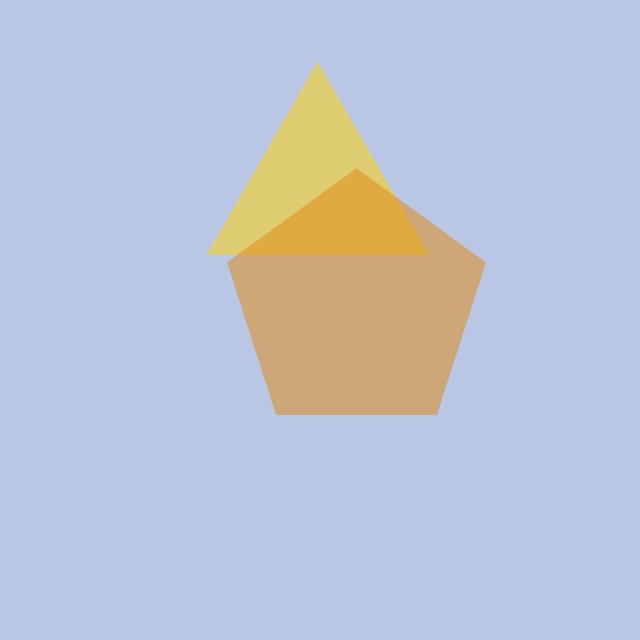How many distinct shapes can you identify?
There are 2 distinct shapes: a yellow triangle, an orange pentagon.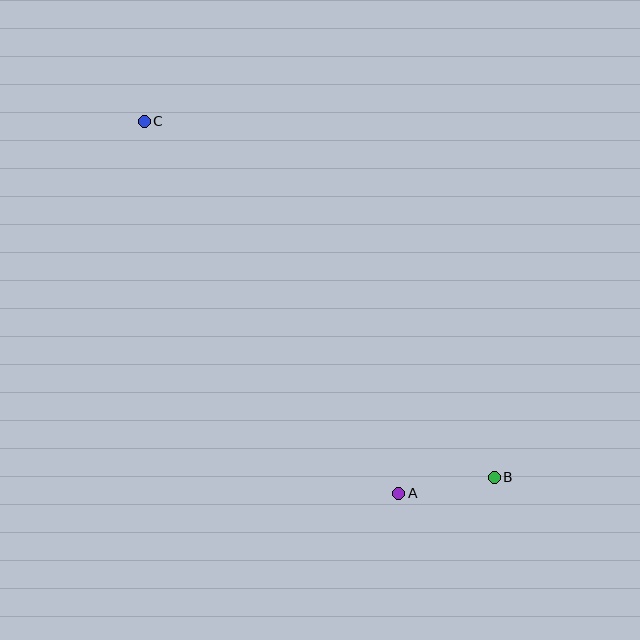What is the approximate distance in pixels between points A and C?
The distance between A and C is approximately 451 pixels.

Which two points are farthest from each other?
Points B and C are farthest from each other.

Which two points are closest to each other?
Points A and B are closest to each other.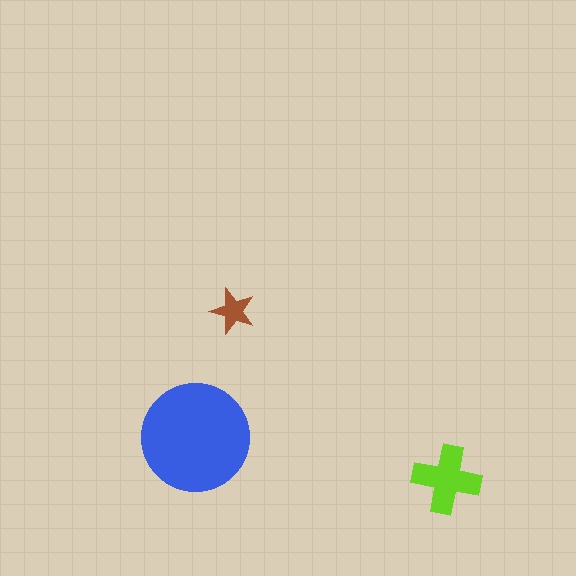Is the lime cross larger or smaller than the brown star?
Larger.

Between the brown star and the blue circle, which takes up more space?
The blue circle.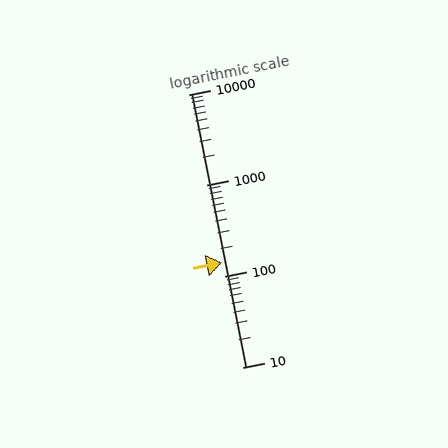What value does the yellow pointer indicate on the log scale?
The pointer indicates approximately 140.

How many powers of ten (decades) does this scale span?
The scale spans 3 decades, from 10 to 10000.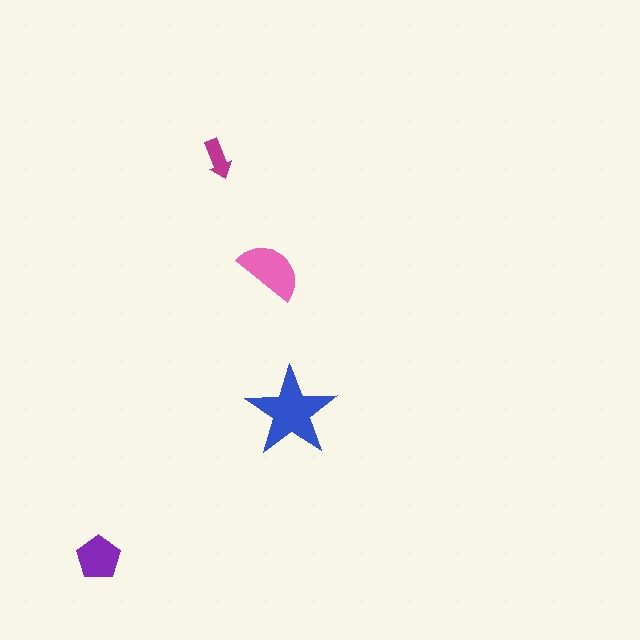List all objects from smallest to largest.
The magenta arrow, the purple pentagon, the pink semicircle, the blue star.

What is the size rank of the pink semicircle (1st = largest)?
2nd.